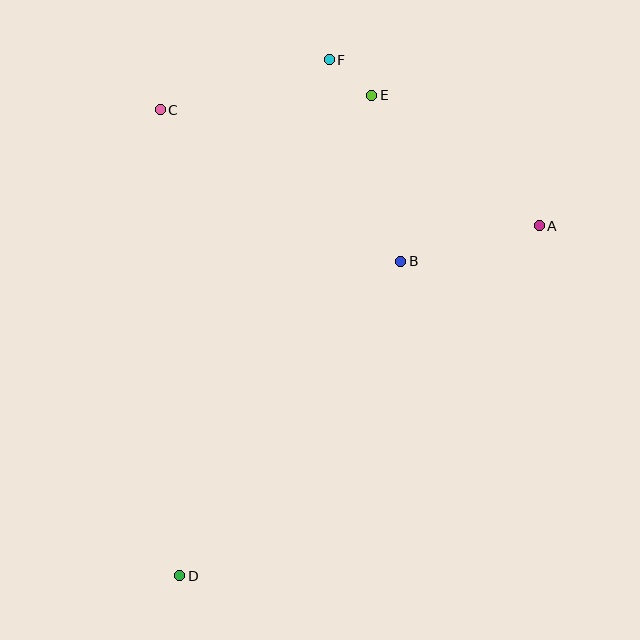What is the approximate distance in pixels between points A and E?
The distance between A and E is approximately 212 pixels.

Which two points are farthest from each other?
Points D and F are farthest from each other.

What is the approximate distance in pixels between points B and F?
The distance between B and F is approximately 214 pixels.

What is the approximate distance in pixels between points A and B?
The distance between A and B is approximately 143 pixels.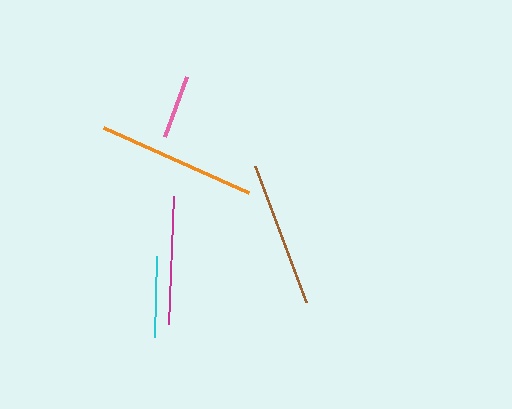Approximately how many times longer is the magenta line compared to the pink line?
The magenta line is approximately 2.0 times the length of the pink line.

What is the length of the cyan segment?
The cyan segment is approximately 81 pixels long.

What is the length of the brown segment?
The brown segment is approximately 145 pixels long.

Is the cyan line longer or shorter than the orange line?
The orange line is longer than the cyan line.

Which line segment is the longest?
The orange line is the longest at approximately 158 pixels.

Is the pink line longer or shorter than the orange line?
The orange line is longer than the pink line.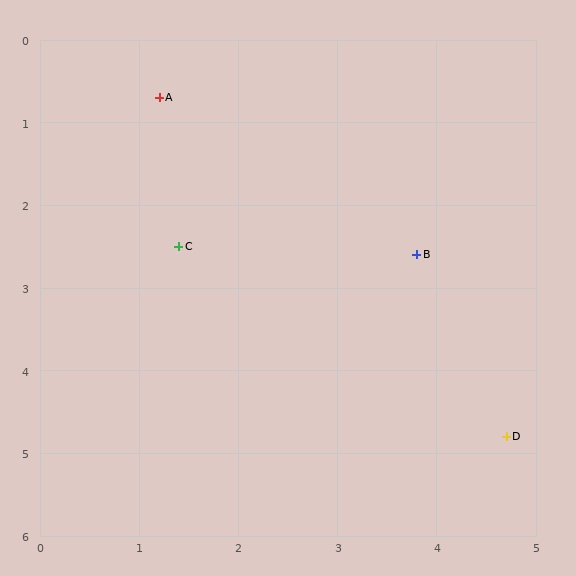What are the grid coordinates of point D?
Point D is at approximately (4.7, 4.8).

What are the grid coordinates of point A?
Point A is at approximately (1.2, 0.7).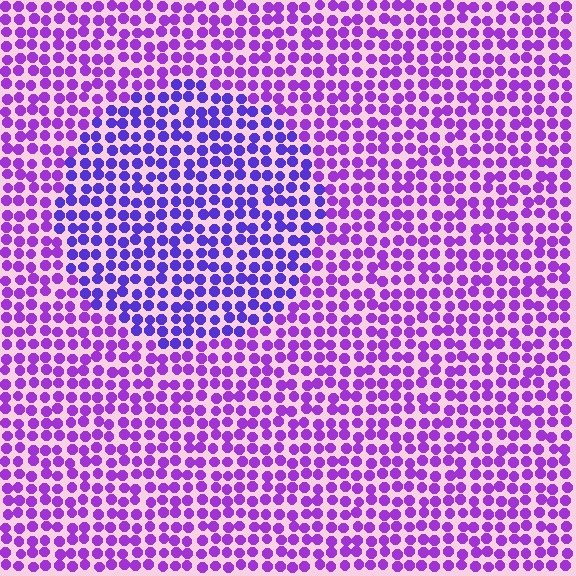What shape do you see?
I see a circle.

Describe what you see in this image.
The image is filled with small purple elements in a uniform arrangement. A circle-shaped region is visible where the elements are tinted to a slightly different hue, forming a subtle color boundary.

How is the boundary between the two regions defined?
The boundary is defined purely by a slight shift in hue (about 29 degrees). Spacing, size, and orientation are identical on both sides.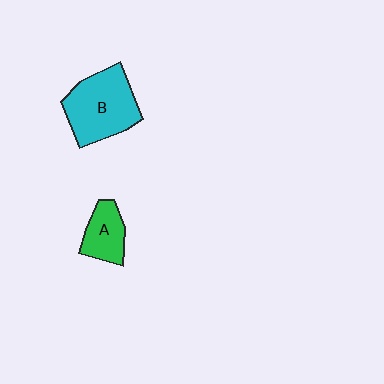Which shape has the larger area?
Shape B (cyan).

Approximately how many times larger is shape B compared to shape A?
Approximately 2.0 times.